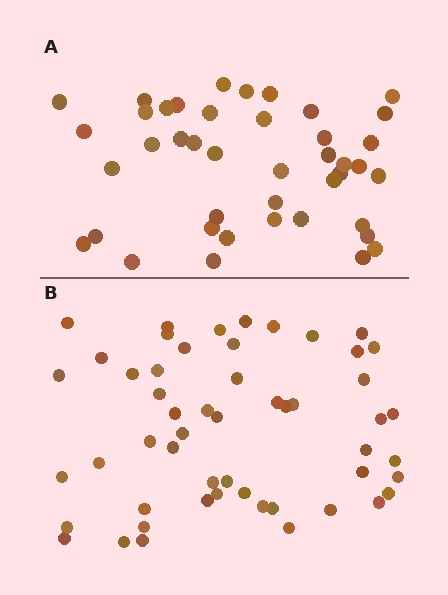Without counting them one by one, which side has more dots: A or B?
Region B (the bottom region) has more dots.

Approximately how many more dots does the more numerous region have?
Region B has roughly 12 or so more dots than region A.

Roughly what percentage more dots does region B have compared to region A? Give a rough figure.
About 25% more.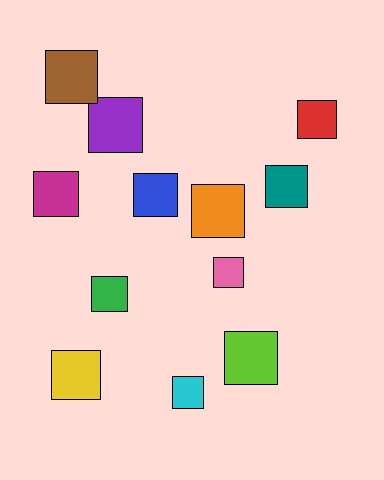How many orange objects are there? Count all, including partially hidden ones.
There is 1 orange object.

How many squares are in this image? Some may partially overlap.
There are 12 squares.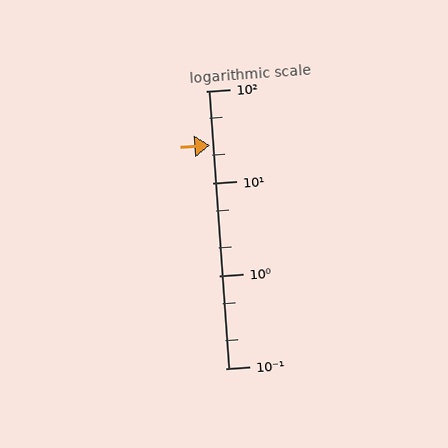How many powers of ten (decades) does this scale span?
The scale spans 3 decades, from 0.1 to 100.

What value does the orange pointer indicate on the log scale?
The pointer indicates approximately 26.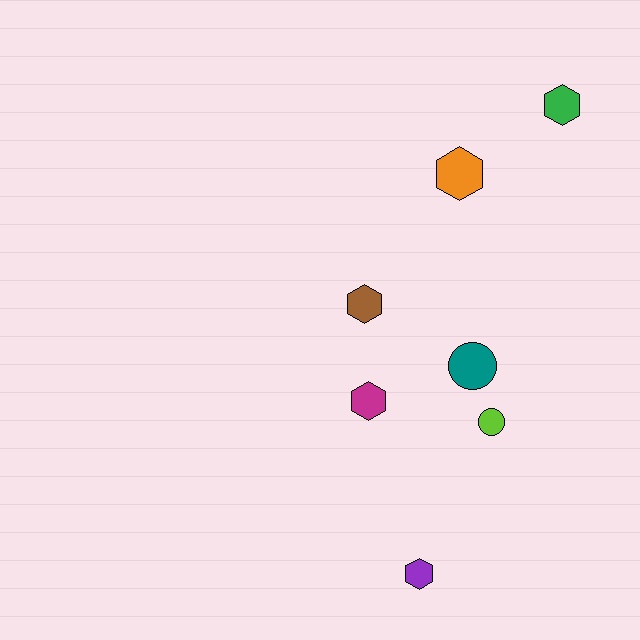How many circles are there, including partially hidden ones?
There are 2 circles.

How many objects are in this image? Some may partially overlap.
There are 7 objects.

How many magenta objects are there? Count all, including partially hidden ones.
There is 1 magenta object.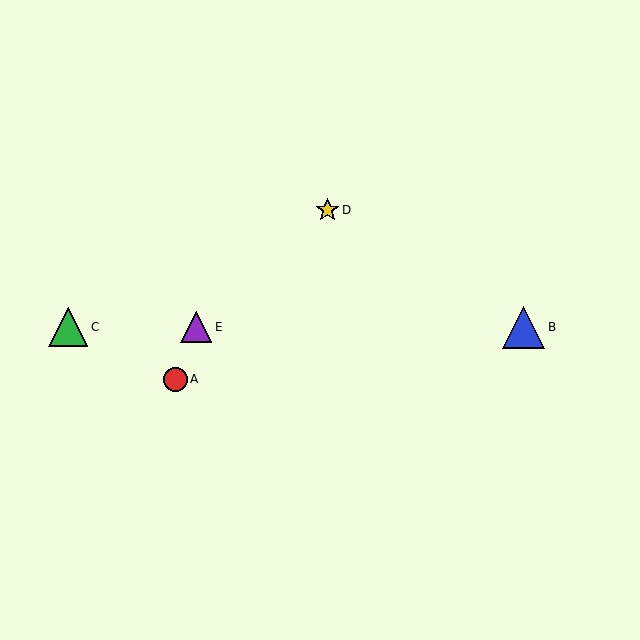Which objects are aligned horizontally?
Objects B, C, E are aligned horizontally.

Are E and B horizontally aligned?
Yes, both are at y≈327.